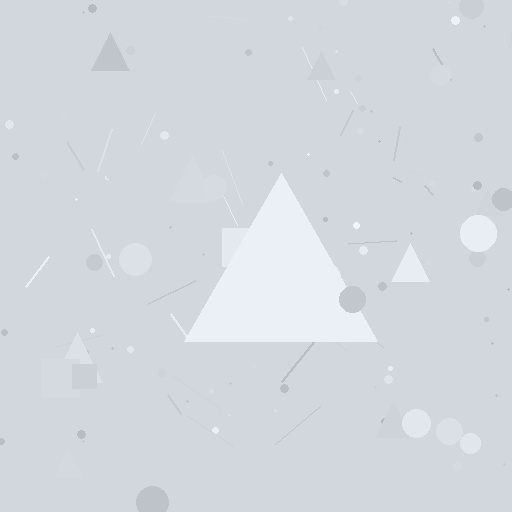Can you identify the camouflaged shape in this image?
The camouflaged shape is a triangle.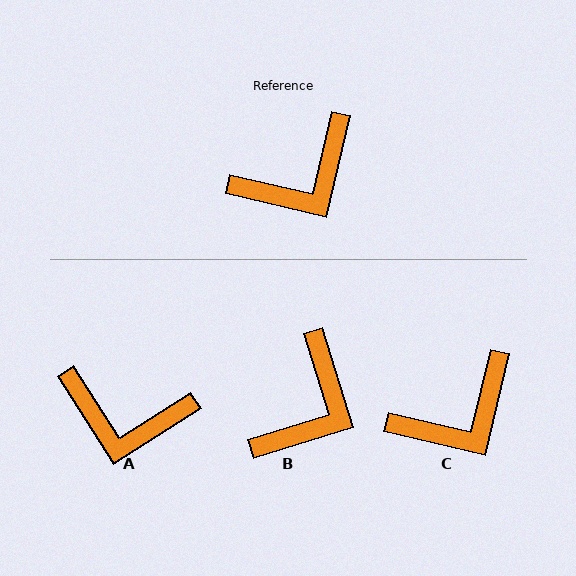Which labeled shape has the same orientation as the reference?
C.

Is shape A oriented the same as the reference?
No, it is off by about 44 degrees.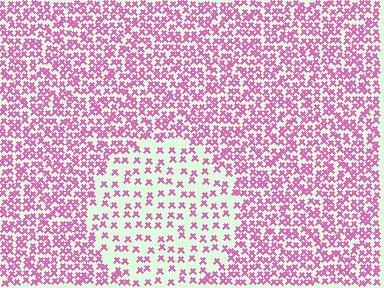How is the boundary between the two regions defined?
The boundary is defined by a change in element density (approximately 2.3x ratio). All elements are the same color, size, and shape.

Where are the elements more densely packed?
The elements are more densely packed outside the circle boundary.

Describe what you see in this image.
The image contains small pink elements arranged at two different densities. A circle-shaped region is visible where the elements are less densely packed than the surrounding area.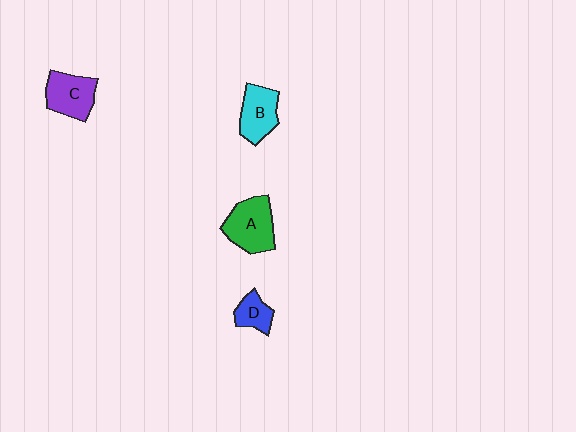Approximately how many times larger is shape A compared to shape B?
Approximately 1.2 times.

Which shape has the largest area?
Shape A (green).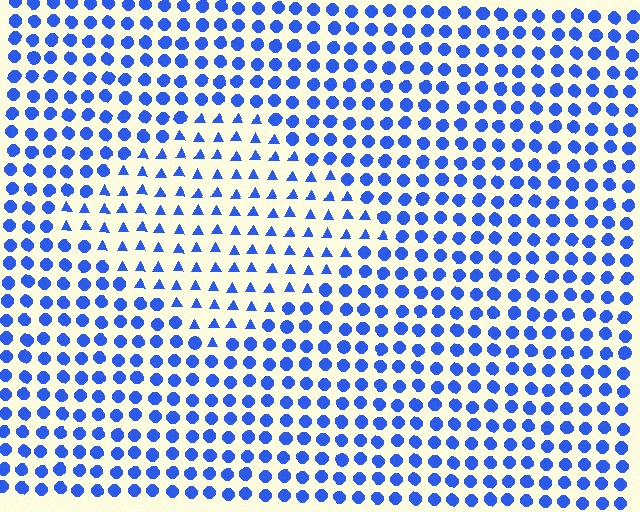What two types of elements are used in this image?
The image uses triangles inside the diamond region and circles outside it.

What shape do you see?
I see a diamond.